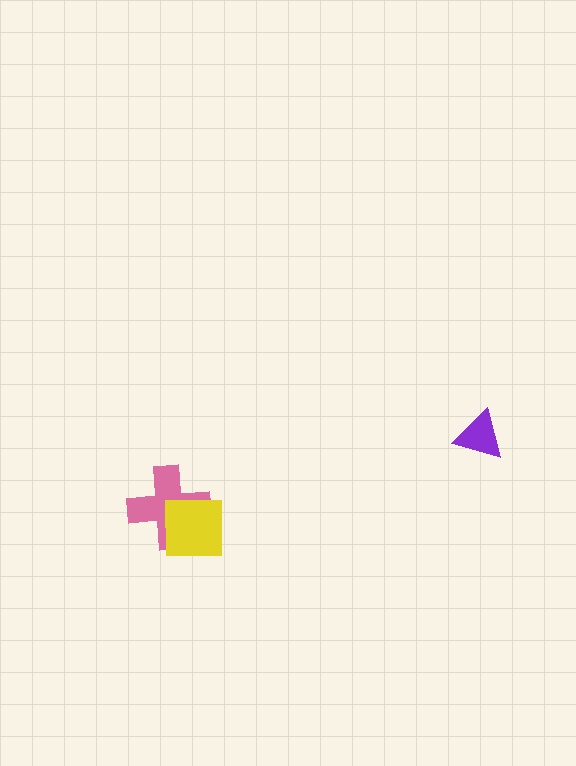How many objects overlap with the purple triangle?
0 objects overlap with the purple triangle.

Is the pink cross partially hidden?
Yes, it is partially covered by another shape.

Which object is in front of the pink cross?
The yellow square is in front of the pink cross.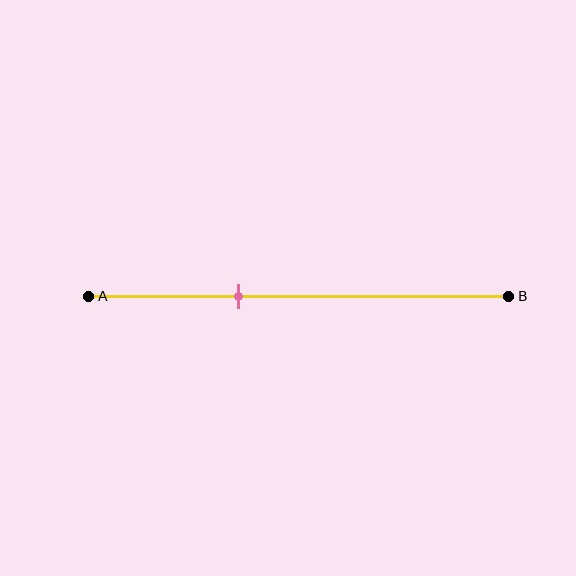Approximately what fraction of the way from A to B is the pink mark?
The pink mark is approximately 35% of the way from A to B.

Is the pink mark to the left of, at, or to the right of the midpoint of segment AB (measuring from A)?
The pink mark is to the left of the midpoint of segment AB.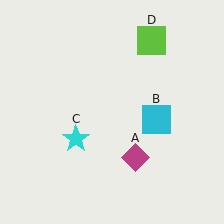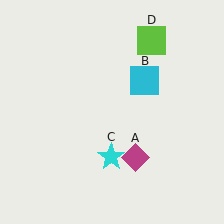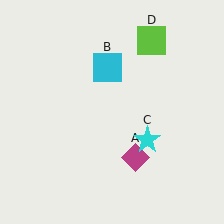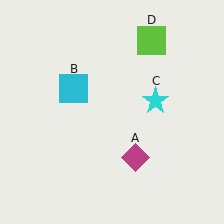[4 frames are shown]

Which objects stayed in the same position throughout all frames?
Magenta diamond (object A) and lime square (object D) remained stationary.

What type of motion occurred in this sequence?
The cyan square (object B), cyan star (object C) rotated counterclockwise around the center of the scene.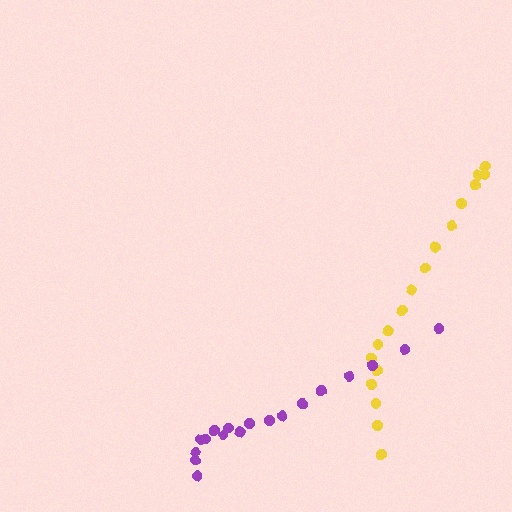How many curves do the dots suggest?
There are 2 distinct paths.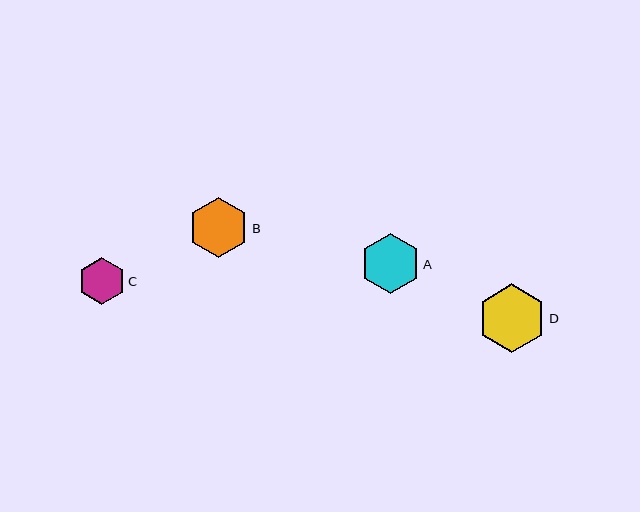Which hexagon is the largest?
Hexagon D is the largest with a size of approximately 68 pixels.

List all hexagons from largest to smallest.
From largest to smallest: D, B, A, C.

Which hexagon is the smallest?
Hexagon C is the smallest with a size of approximately 47 pixels.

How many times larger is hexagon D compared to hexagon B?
Hexagon D is approximately 1.1 times the size of hexagon B.